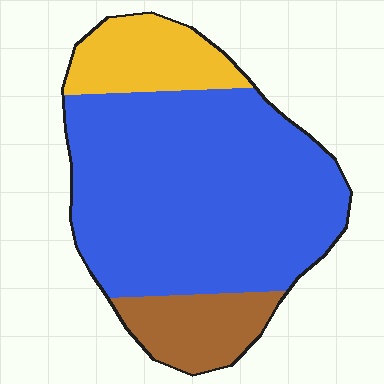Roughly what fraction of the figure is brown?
Brown covers 14% of the figure.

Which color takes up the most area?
Blue, at roughly 70%.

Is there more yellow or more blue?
Blue.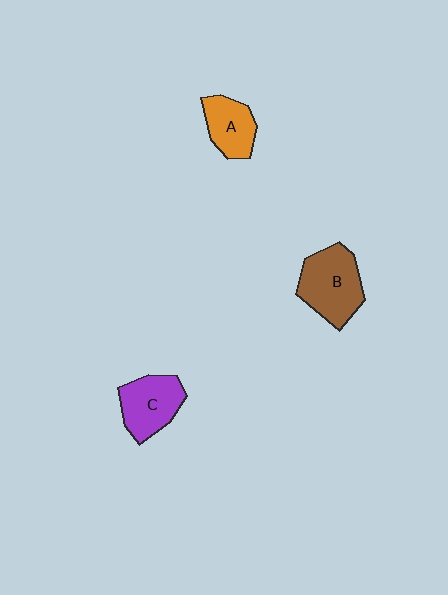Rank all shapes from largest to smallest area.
From largest to smallest: B (brown), C (purple), A (orange).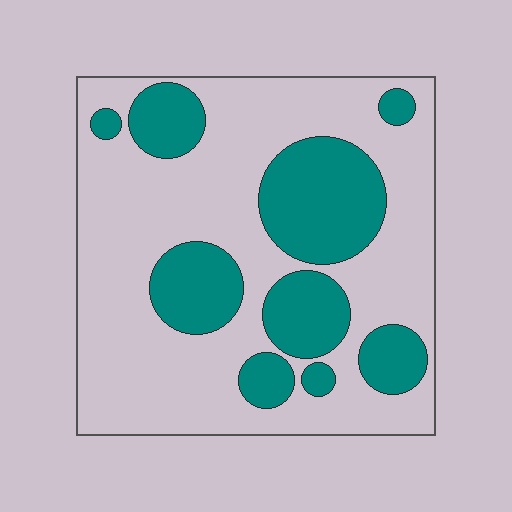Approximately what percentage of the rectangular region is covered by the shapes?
Approximately 30%.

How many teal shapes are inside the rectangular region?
9.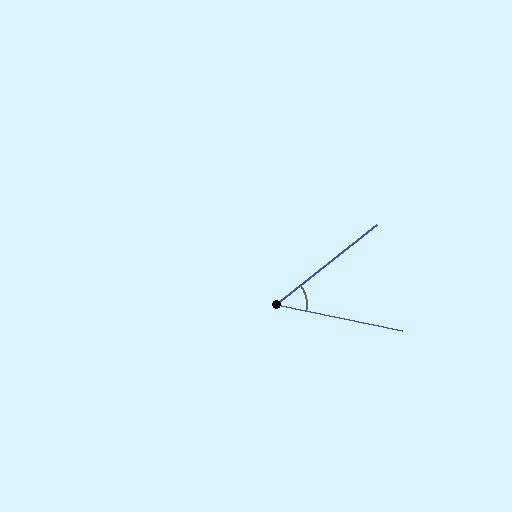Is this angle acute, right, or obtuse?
It is acute.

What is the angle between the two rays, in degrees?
Approximately 50 degrees.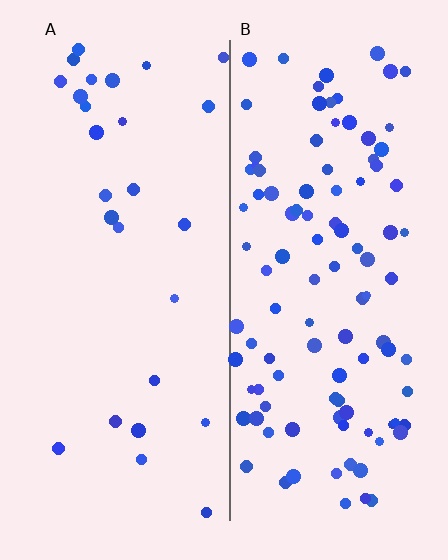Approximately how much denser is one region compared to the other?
Approximately 4.0× — region B over region A.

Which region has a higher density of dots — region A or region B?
B (the right).